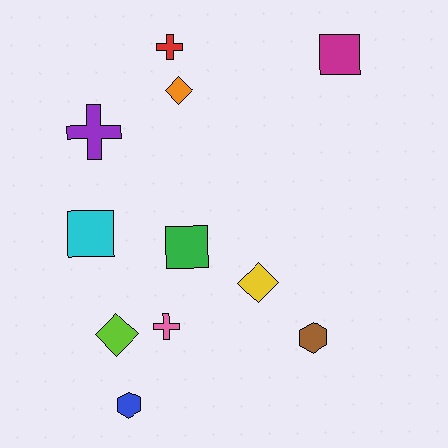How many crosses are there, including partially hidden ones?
There are 3 crosses.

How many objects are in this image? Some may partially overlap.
There are 11 objects.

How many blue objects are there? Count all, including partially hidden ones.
There is 1 blue object.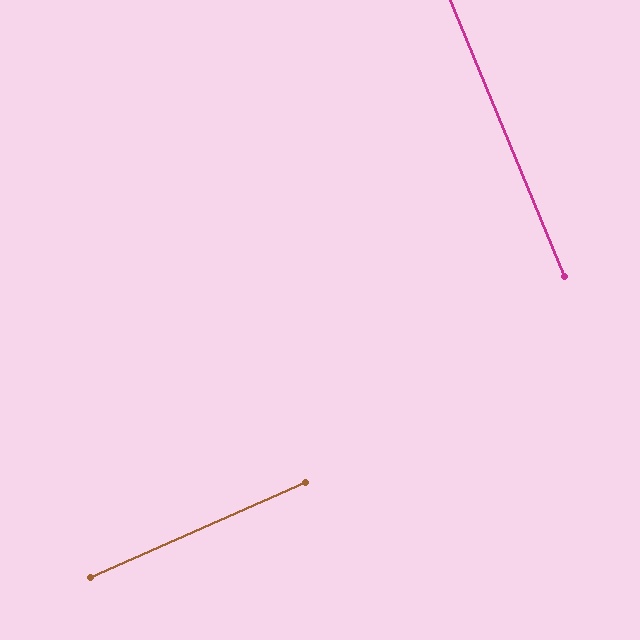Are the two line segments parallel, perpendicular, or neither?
Perpendicular — they meet at approximately 88°.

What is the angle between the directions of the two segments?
Approximately 88 degrees.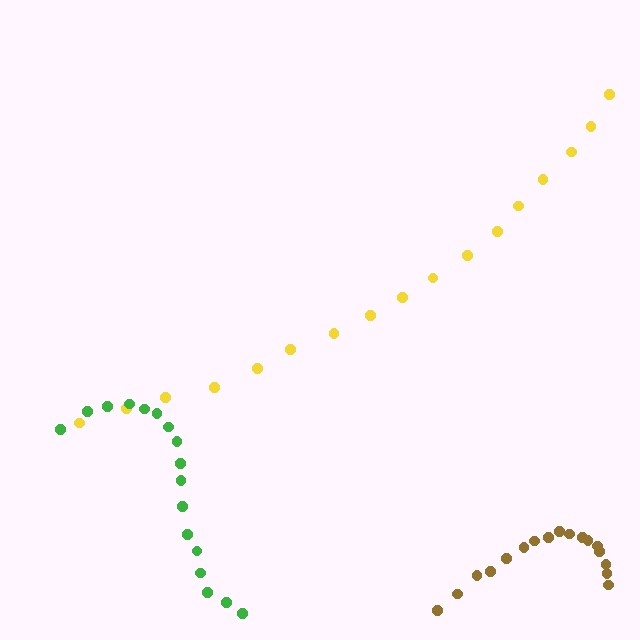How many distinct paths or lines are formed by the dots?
There are 3 distinct paths.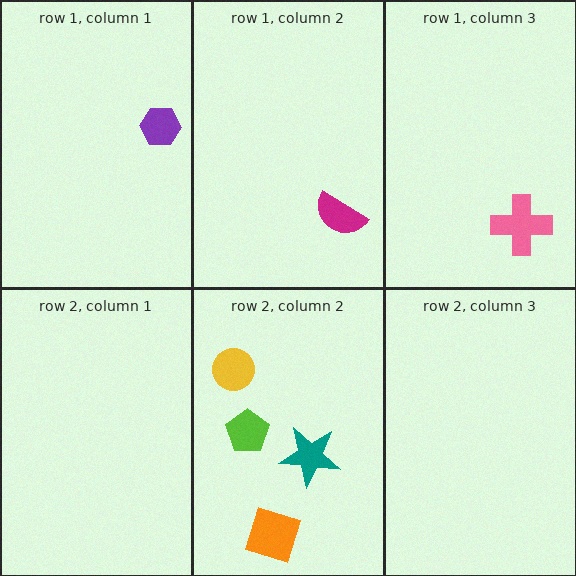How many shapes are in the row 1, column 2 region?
1.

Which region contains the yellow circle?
The row 2, column 2 region.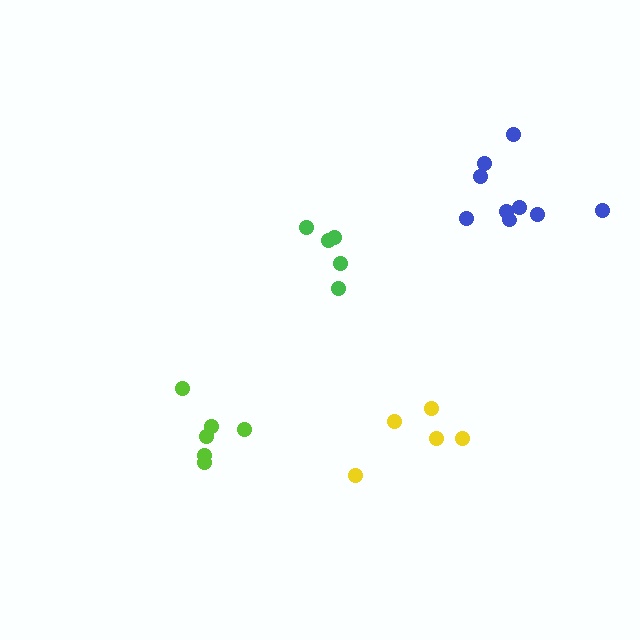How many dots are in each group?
Group 1: 9 dots, Group 2: 5 dots, Group 3: 5 dots, Group 4: 6 dots (25 total).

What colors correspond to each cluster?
The clusters are colored: blue, yellow, green, lime.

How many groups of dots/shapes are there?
There are 4 groups.